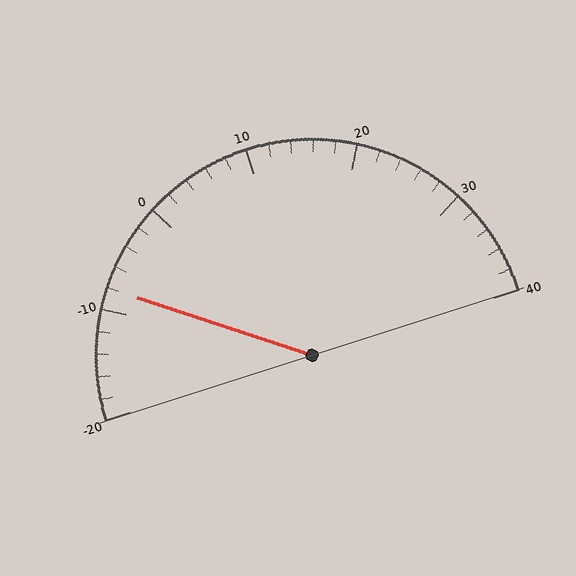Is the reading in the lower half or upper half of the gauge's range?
The reading is in the lower half of the range (-20 to 40).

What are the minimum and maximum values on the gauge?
The gauge ranges from -20 to 40.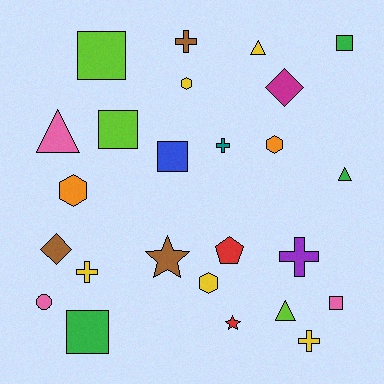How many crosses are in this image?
There are 5 crosses.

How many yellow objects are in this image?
There are 5 yellow objects.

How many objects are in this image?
There are 25 objects.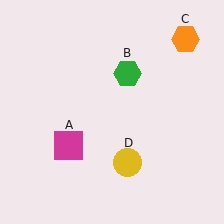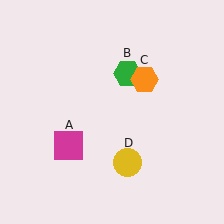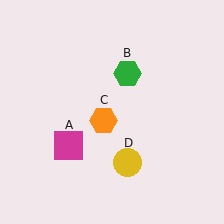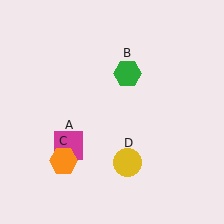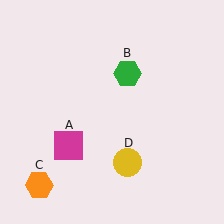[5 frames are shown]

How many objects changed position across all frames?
1 object changed position: orange hexagon (object C).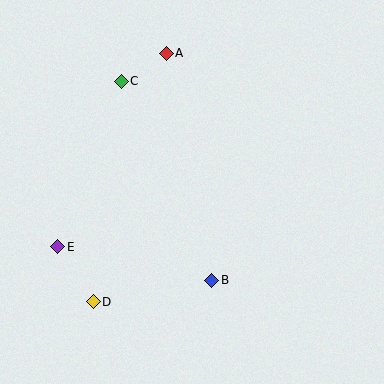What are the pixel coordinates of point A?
Point A is at (166, 53).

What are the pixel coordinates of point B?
Point B is at (212, 280).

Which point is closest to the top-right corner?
Point A is closest to the top-right corner.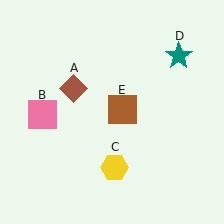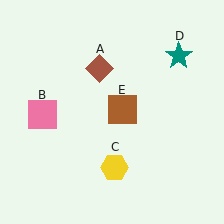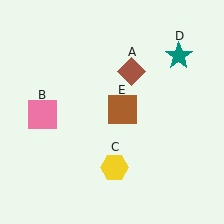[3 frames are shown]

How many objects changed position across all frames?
1 object changed position: brown diamond (object A).